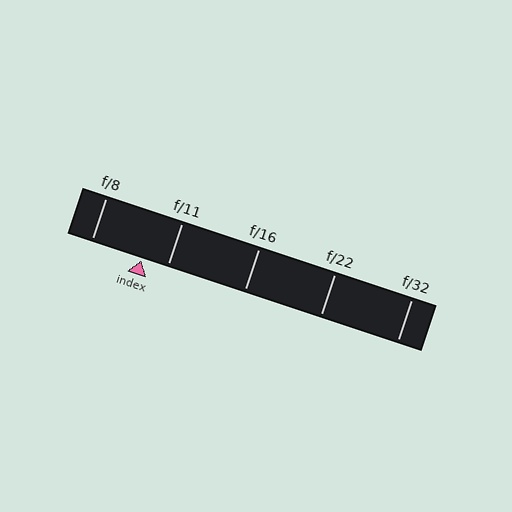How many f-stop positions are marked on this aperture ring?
There are 5 f-stop positions marked.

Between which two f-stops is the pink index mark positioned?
The index mark is between f/8 and f/11.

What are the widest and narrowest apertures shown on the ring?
The widest aperture shown is f/8 and the narrowest is f/32.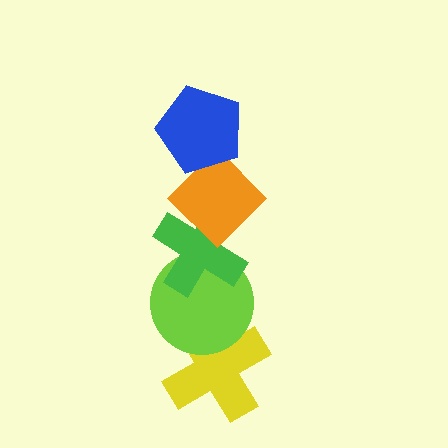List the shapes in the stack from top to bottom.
From top to bottom: the blue pentagon, the orange diamond, the green cross, the lime circle, the yellow cross.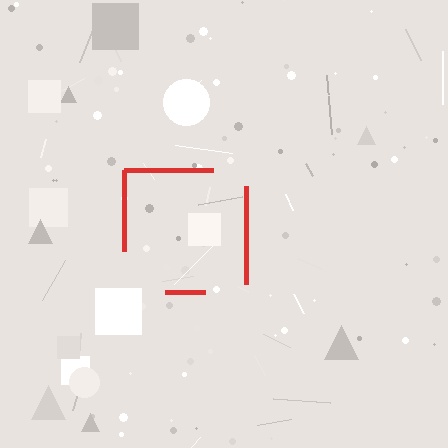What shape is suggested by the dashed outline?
The dashed outline suggests a square.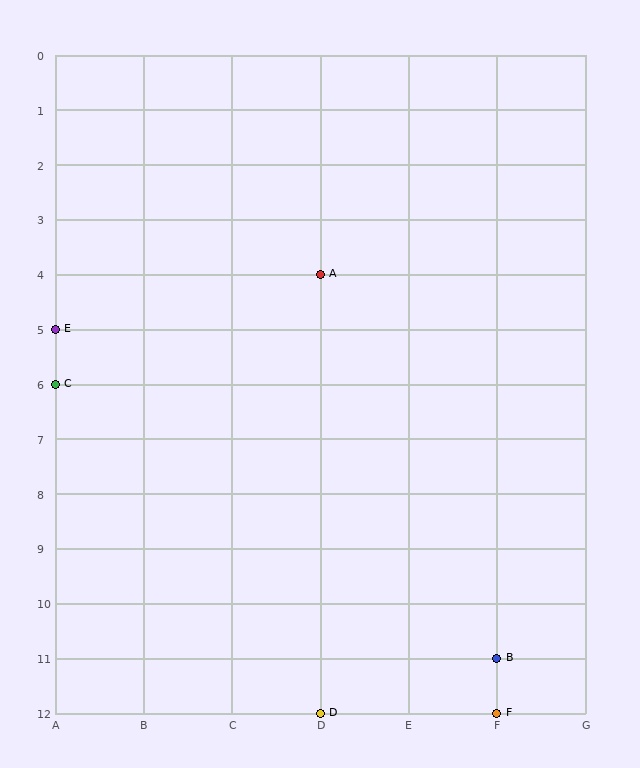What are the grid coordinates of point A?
Point A is at grid coordinates (D, 4).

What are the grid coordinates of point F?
Point F is at grid coordinates (F, 12).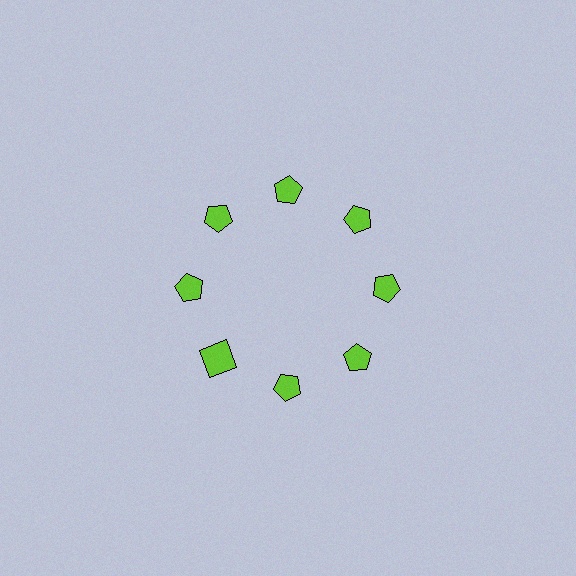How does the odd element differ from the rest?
It has a different shape: square instead of pentagon.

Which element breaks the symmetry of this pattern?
The lime square at roughly the 8 o'clock position breaks the symmetry. All other shapes are lime pentagons.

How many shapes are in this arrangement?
There are 8 shapes arranged in a ring pattern.